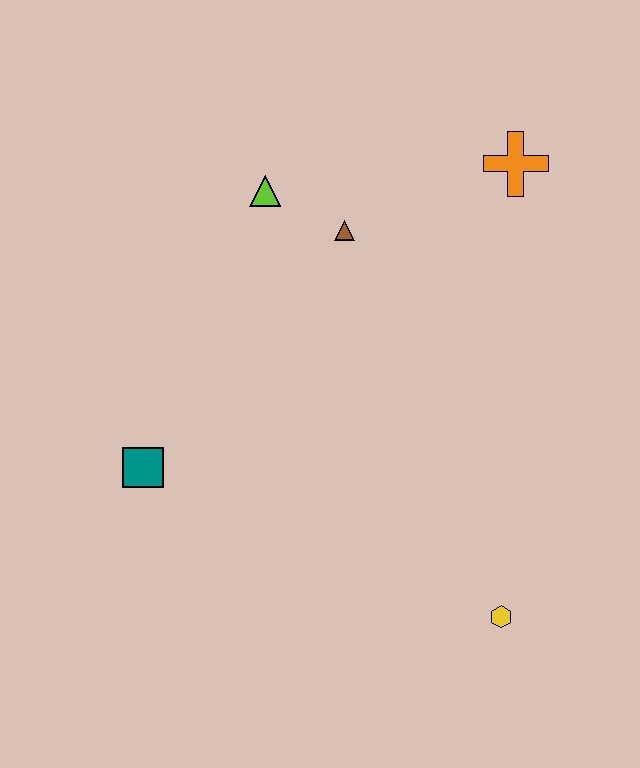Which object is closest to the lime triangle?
The brown triangle is closest to the lime triangle.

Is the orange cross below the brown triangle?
No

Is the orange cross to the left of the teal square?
No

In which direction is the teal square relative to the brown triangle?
The teal square is below the brown triangle.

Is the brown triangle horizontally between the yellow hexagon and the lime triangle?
Yes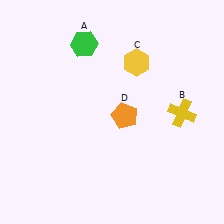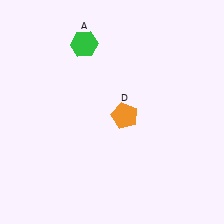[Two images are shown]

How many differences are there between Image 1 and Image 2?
There are 2 differences between the two images.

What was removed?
The yellow cross (B), the yellow hexagon (C) were removed in Image 2.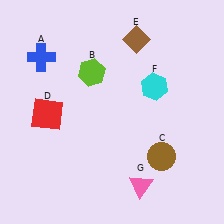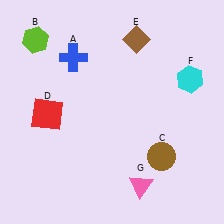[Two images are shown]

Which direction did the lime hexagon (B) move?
The lime hexagon (B) moved left.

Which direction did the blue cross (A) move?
The blue cross (A) moved right.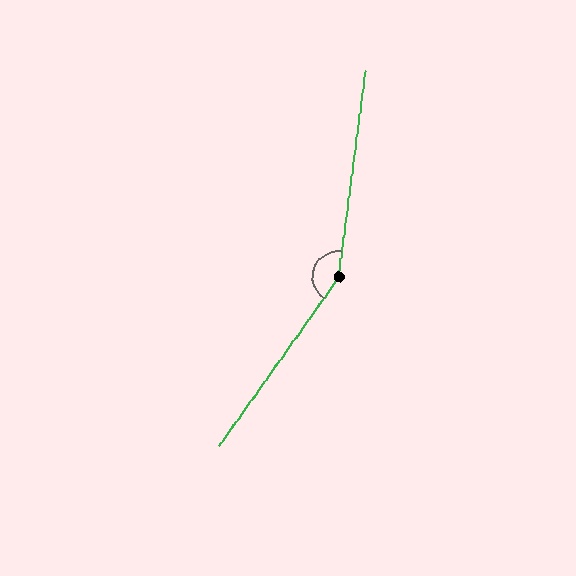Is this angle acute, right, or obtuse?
It is obtuse.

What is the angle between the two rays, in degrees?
Approximately 152 degrees.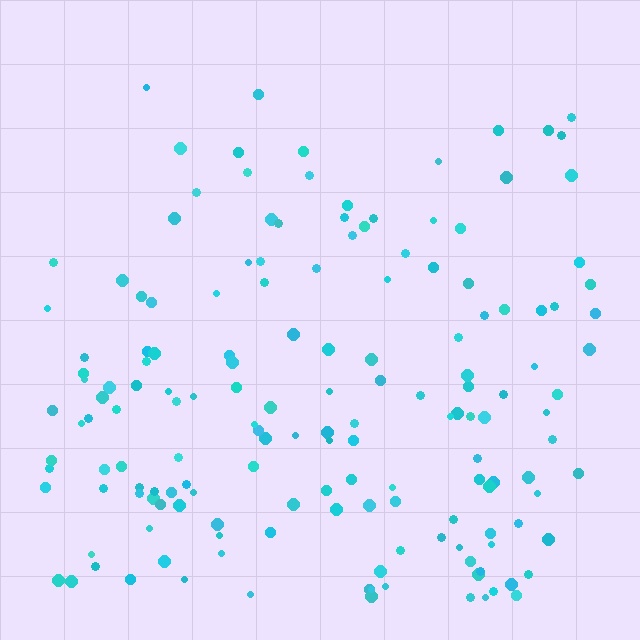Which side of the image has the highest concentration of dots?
The bottom.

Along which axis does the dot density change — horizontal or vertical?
Vertical.